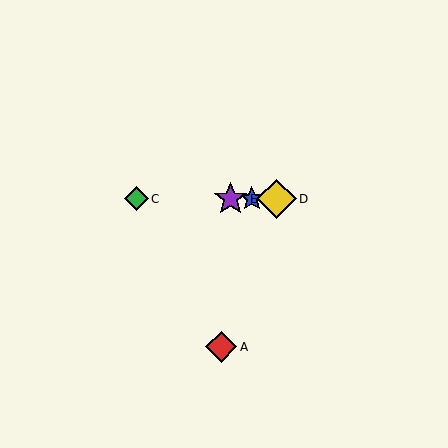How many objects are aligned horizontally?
4 objects (B, C, D, E) are aligned horizontally.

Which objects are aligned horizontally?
Objects B, C, D, E are aligned horizontally.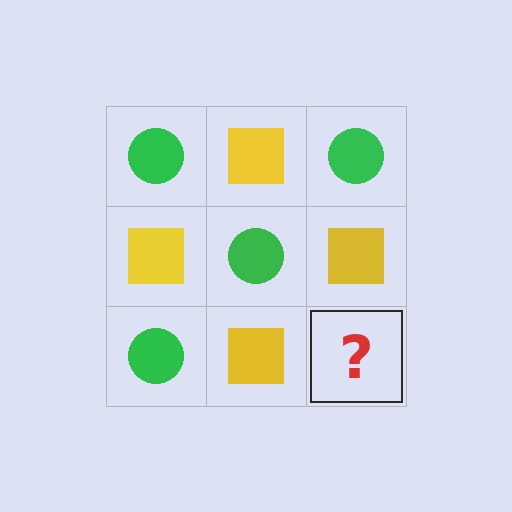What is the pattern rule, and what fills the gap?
The rule is that it alternates green circle and yellow square in a checkerboard pattern. The gap should be filled with a green circle.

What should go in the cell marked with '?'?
The missing cell should contain a green circle.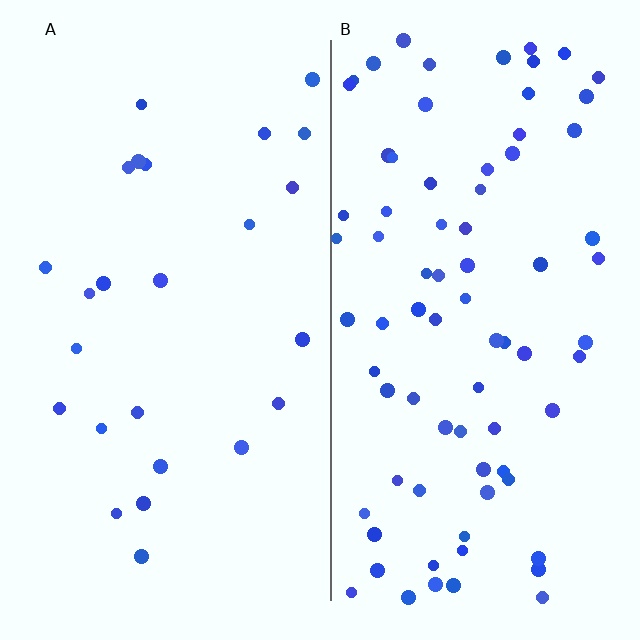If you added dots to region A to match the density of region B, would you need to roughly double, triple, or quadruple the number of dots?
Approximately triple.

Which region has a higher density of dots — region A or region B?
B (the right).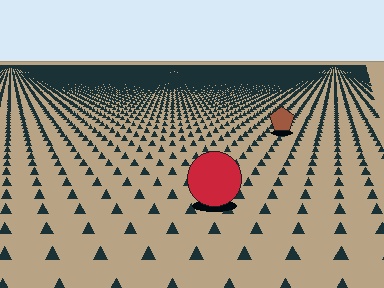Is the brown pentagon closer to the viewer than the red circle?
No. The red circle is closer — you can tell from the texture gradient: the ground texture is coarser near it.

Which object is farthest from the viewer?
The brown pentagon is farthest from the viewer. It appears smaller and the ground texture around it is denser.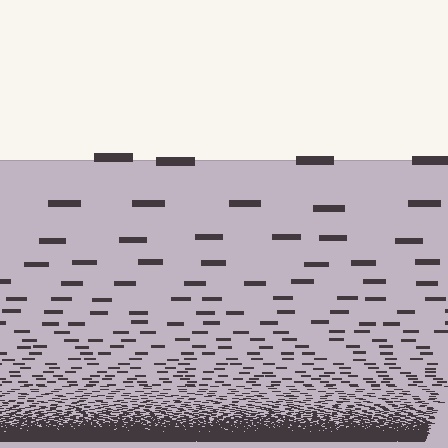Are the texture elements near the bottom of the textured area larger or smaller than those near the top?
Smaller. The gradient is inverted — elements near the bottom are smaller and denser.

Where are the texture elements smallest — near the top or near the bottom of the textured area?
Near the bottom.